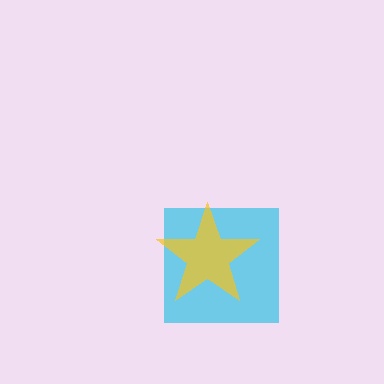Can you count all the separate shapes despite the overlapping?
Yes, there are 2 separate shapes.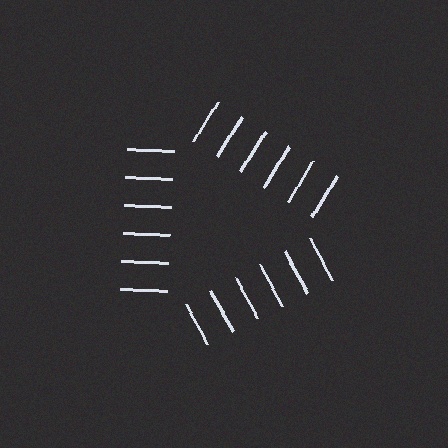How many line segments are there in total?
18 — 6 along each of the 3 edges.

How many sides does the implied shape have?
3 sides — the line-ends trace a triangle.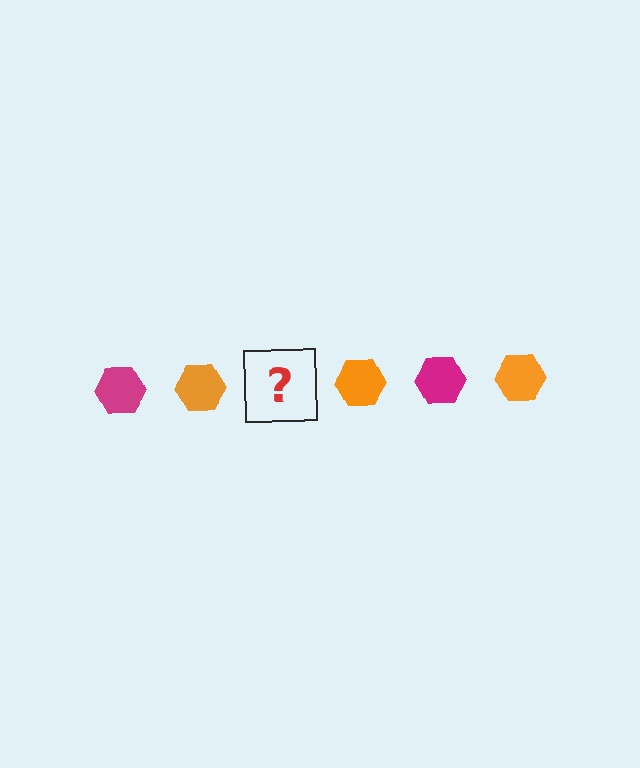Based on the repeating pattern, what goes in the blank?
The blank should be a magenta hexagon.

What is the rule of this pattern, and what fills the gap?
The rule is that the pattern cycles through magenta, orange hexagons. The gap should be filled with a magenta hexagon.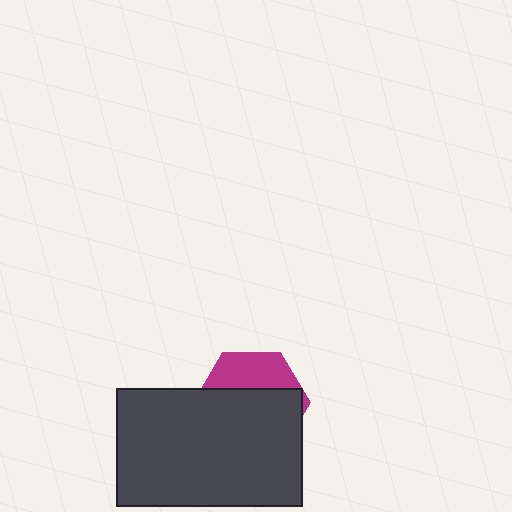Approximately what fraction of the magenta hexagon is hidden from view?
Roughly 67% of the magenta hexagon is hidden behind the dark gray rectangle.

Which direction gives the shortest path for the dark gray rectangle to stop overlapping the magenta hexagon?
Moving down gives the shortest separation.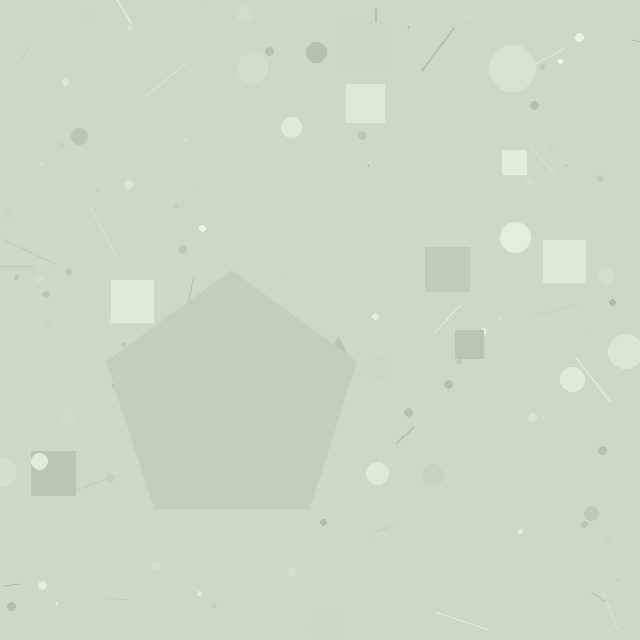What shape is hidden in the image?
A pentagon is hidden in the image.